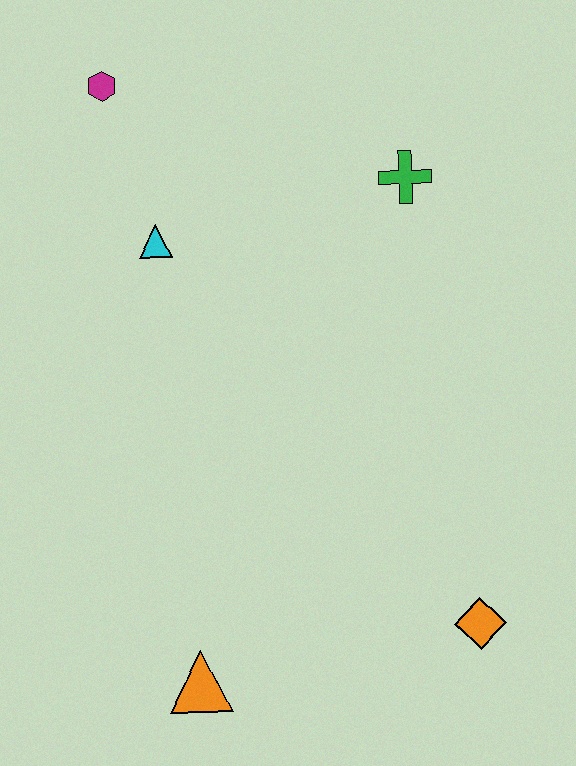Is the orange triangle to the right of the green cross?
No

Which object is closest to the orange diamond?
The orange triangle is closest to the orange diamond.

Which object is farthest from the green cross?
The orange triangle is farthest from the green cross.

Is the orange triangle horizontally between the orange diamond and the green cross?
No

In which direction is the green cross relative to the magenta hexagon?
The green cross is to the right of the magenta hexagon.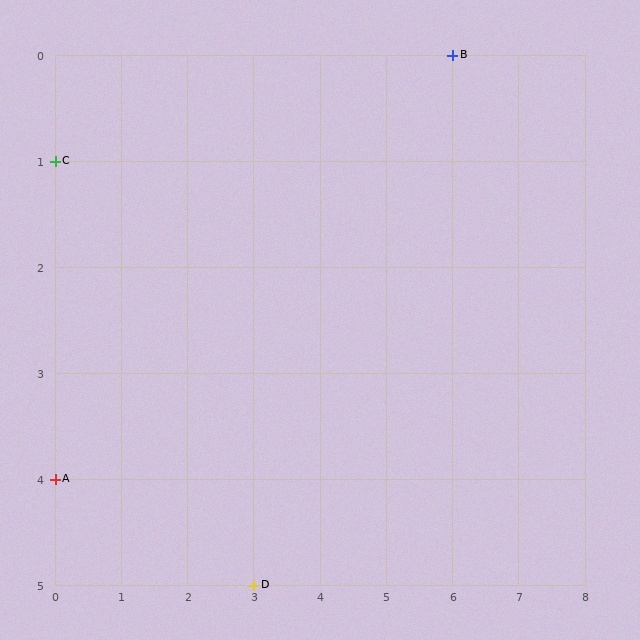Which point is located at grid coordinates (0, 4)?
Point A is at (0, 4).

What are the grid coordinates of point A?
Point A is at grid coordinates (0, 4).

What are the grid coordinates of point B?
Point B is at grid coordinates (6, 0).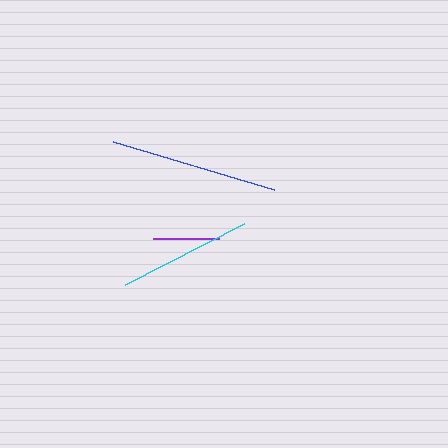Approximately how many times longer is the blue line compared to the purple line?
The blue line is approximately 2.6 times the length of the purple line.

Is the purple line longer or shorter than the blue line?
The blue line is longer than the purple line.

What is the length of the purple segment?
The purple segment is approximately 66 pixels long.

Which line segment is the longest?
The blue line is the longest at approximately 168 pixels.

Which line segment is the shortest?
The purple line is the shortest at approximately 66 pixels.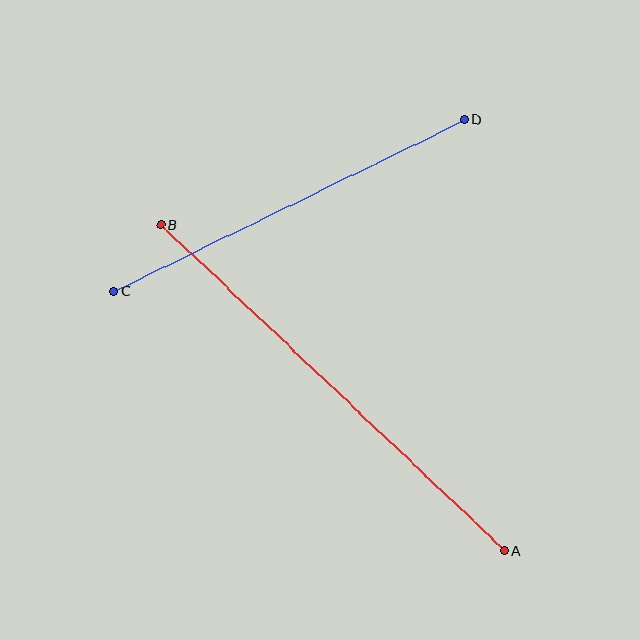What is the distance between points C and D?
The distance is approximately 390 pixels.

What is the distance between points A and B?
The distance is approximately 474 pixels.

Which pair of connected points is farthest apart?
Points A and B are farthest apart.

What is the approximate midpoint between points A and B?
The midpoint is at approximately (333, 388) pixels.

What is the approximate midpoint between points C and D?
The midpoint is at approximately (289, 205) pixels.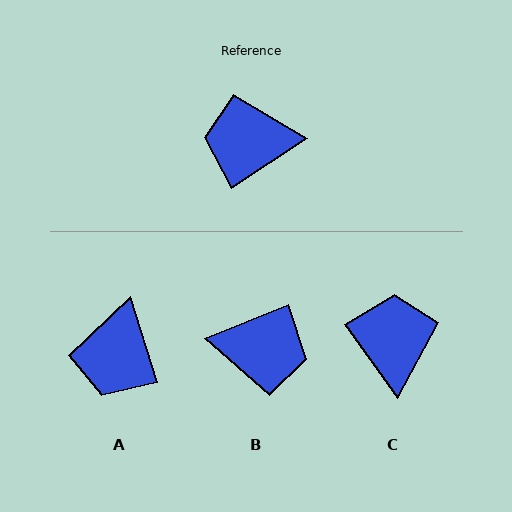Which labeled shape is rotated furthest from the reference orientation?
B, about 169 degrees away.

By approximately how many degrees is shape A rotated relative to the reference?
Approximately 75 degrees counter-clockwise.